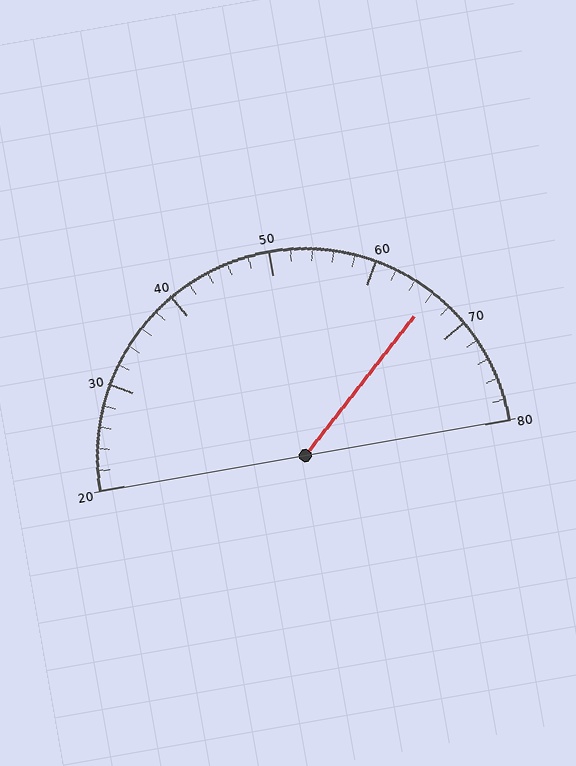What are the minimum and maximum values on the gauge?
The gauge ranges from 20 to 80.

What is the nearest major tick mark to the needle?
The nearest major tick mark is 70.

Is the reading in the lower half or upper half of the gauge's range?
The reading is in the upper half of the range (20 to 80).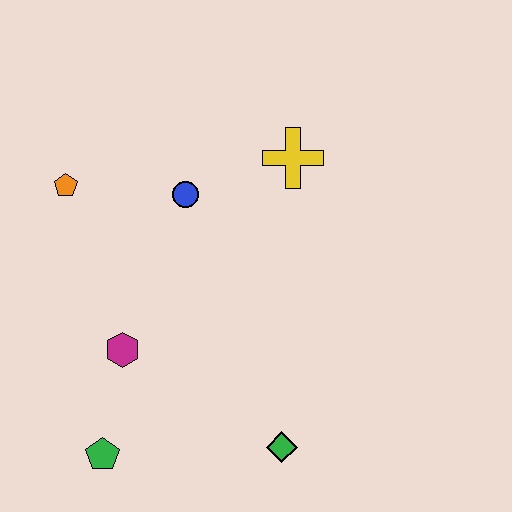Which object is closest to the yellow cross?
The blue circle is closest to the yellow cross.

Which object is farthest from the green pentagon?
The yellow cross is farthest from the green pentagon.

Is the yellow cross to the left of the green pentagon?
No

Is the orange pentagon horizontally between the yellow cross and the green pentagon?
No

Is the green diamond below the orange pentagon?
Yes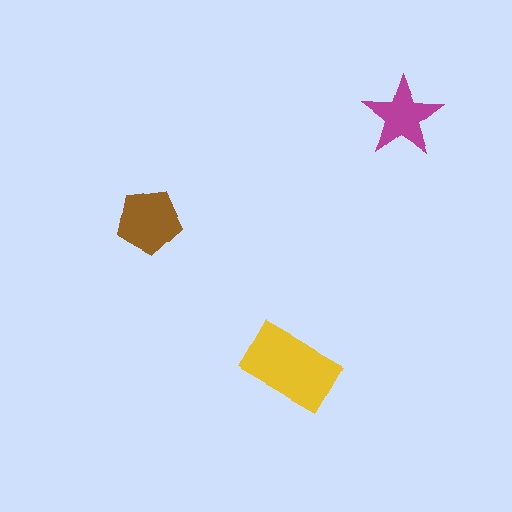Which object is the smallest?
The magenta star.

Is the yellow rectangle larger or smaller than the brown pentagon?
Larger.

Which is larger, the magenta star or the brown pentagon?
The brown pentagon.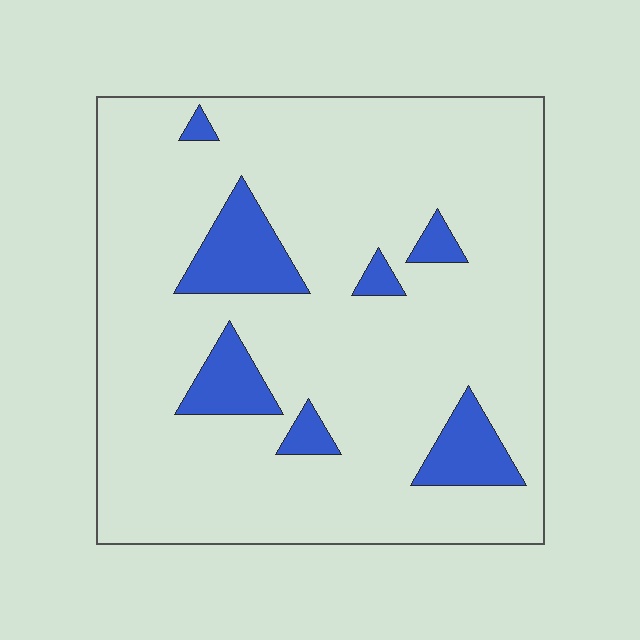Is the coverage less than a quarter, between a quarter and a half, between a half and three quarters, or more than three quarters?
Less than a quarter.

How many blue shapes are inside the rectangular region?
7.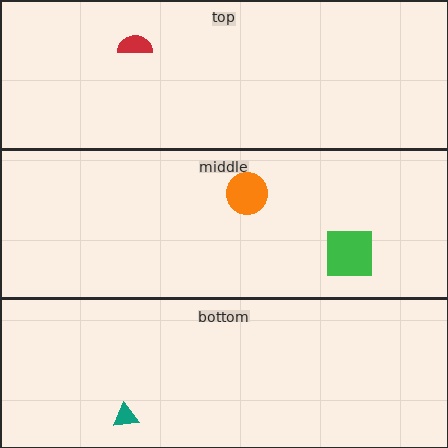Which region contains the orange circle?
The middle region.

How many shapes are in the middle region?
2.